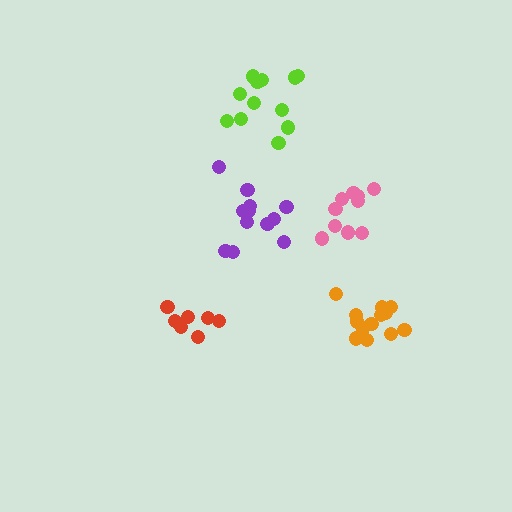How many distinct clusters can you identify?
There are 5 distinct clusters.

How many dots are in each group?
Group 1: 12 dots, Group 2: 13 dots, Group 3: 10 dots, Group 4: 7 dots, Group 5: 12 dots (54 total).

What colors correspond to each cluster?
The clusters are colored: purple, orange, pink, red, lime.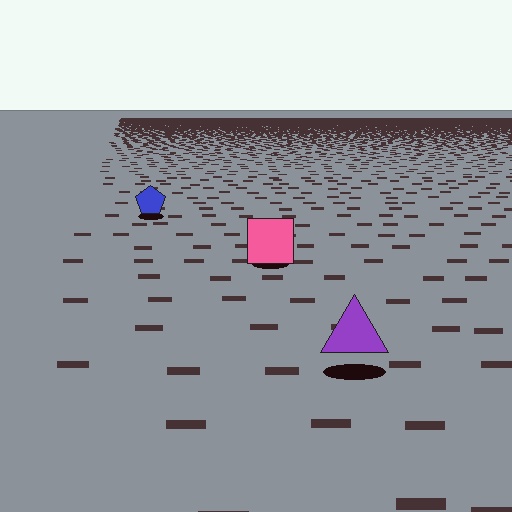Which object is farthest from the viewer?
The blue pentagon is farthest from the viewer. It appears smaller and the ground texture around it is denser.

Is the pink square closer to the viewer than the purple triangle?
No. The purple triangle is closer — you can tell from the texture gradient: the ground texture is coarser near it.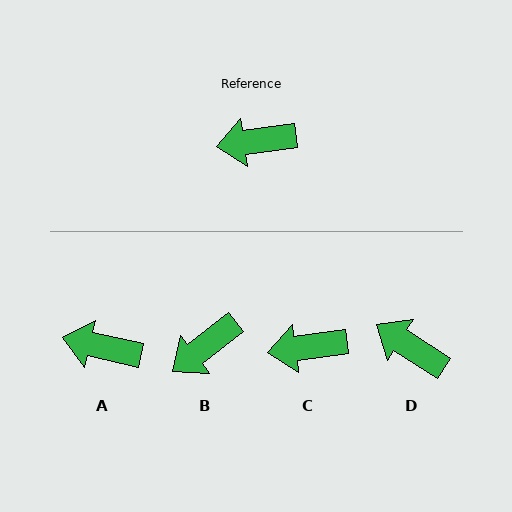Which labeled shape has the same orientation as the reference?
C.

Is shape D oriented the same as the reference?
No, it is off by about 41 degrees.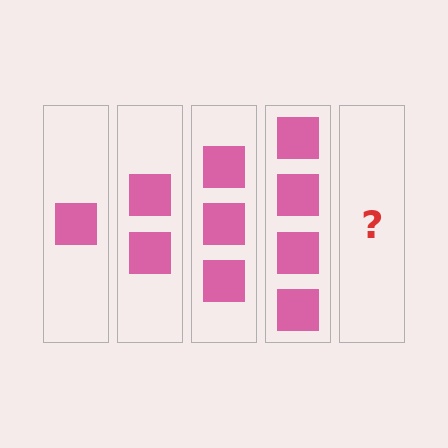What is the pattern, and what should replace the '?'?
The pattern is that each step adds one more square. The '?' should be 5 squares.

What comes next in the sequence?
The next element should be 5 squares.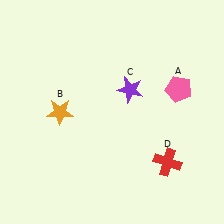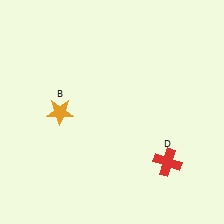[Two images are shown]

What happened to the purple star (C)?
The purple star (C) was removed in Image 2. It was in the top-right area of Image 1.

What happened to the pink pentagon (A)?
The pink pentagon (A) was removed in Image 2. It was in the top-right area of Image 1.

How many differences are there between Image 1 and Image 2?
There are 2 differences between the two images.